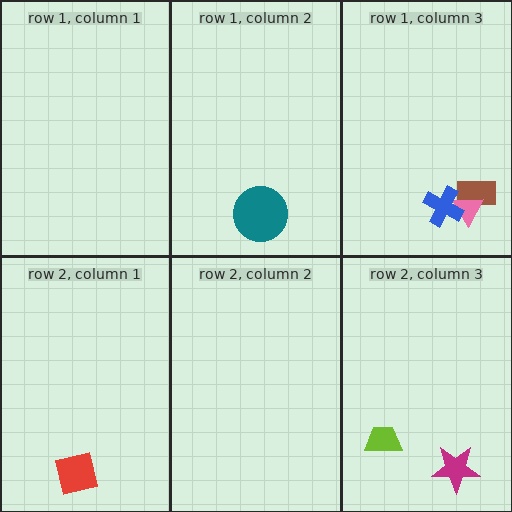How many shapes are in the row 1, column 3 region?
3.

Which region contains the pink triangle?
The row 1, column 3 region.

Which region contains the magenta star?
The row 2, column 3 region.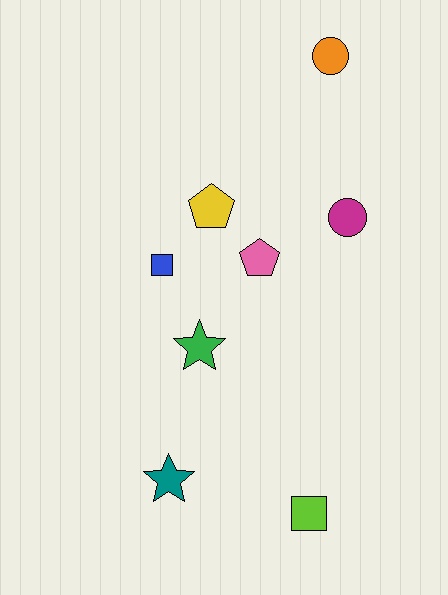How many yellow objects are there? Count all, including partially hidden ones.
There is 1 yellow object.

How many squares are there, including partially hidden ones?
There are 2 squares.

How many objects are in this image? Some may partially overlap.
There are 8 objects.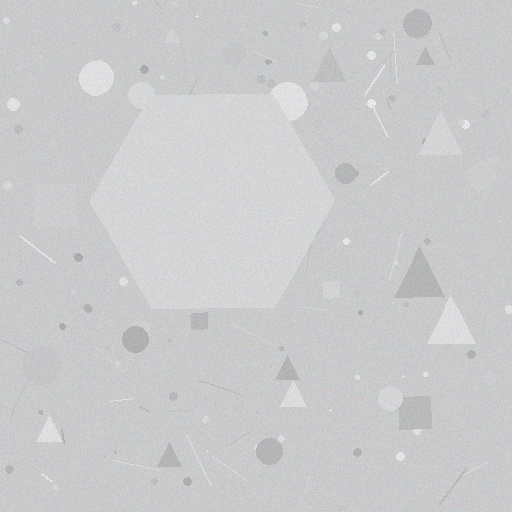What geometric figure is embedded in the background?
A hexagon is embedded in the background.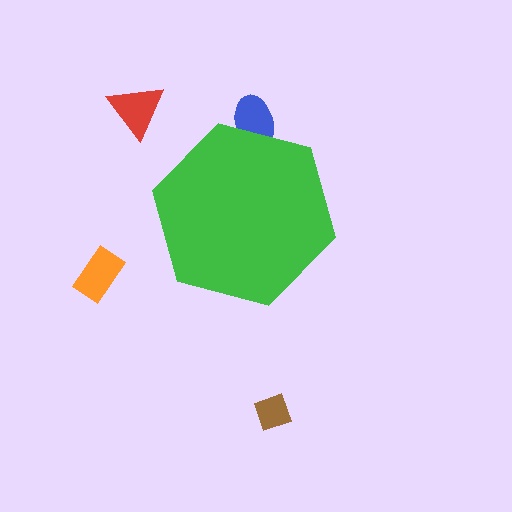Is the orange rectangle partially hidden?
No, the orange rectangle is fully visible.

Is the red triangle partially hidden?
No, the red triangle is fully visible.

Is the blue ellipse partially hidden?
Yes, the blue ellipse is partially hidden behind the green hexagon.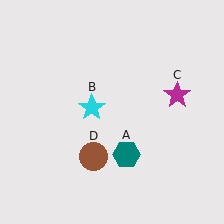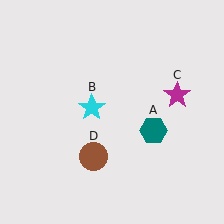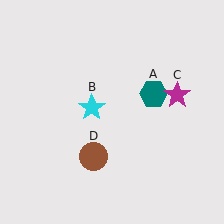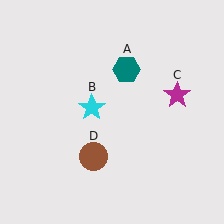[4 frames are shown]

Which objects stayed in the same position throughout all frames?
Cyan star (object B) and magenta star (object C) and brown circle (object D) remained stationary.